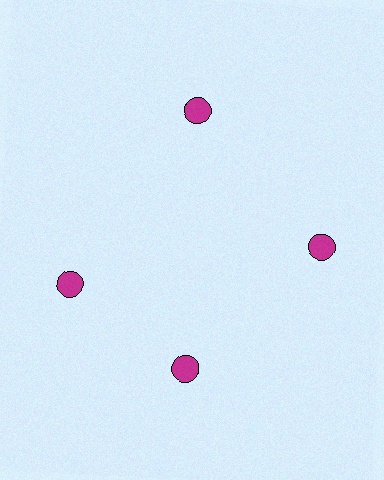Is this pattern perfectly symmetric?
No. The 4 magenta circles are arranged in a ring, but one element near the 9 o'clock position is rotated out of alignment along the ring, breaking the 4-fold rotational symmetry.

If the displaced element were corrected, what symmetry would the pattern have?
It would have 4-fold rotational symmetry — the pattern would map onto itself every 90 degrees.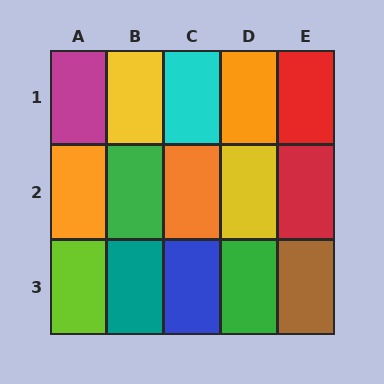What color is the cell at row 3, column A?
Lime.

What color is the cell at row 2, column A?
Orange.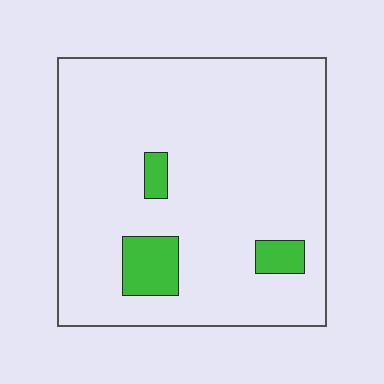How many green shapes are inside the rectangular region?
3.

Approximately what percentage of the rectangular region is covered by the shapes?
Approximately 10%.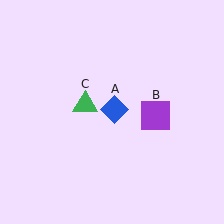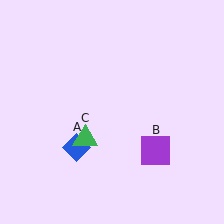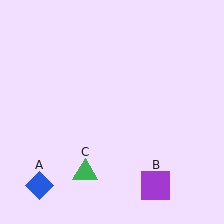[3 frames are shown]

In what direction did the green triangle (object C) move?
The green triangle (object C) moved down.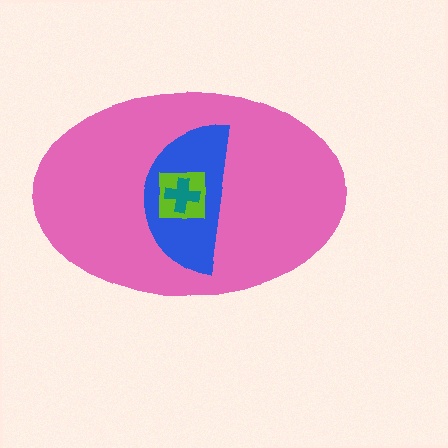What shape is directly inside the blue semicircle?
The lime square.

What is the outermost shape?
The pink ellipse.